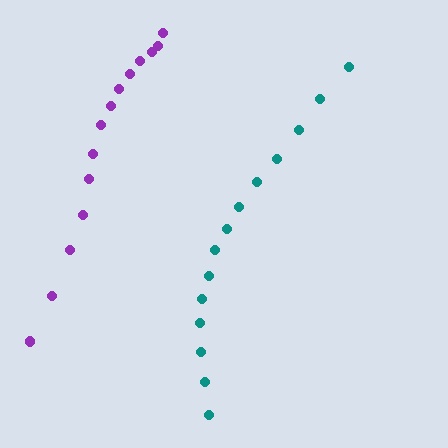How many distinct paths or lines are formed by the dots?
There are 2 distinct paths.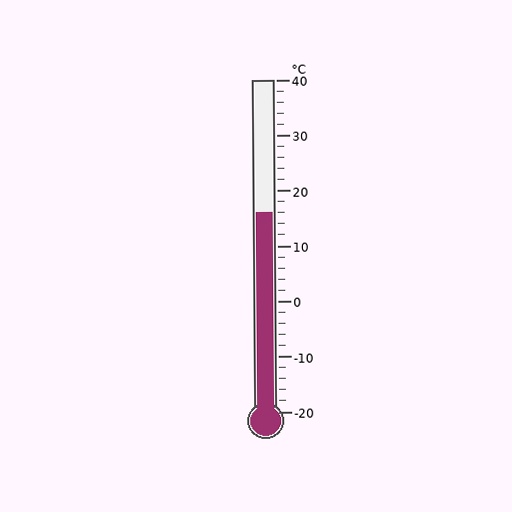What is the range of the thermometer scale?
The thermometer scale ranges from -20°C to 40°C.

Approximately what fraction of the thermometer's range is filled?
The thermometer is filled to approximately 60% of its range.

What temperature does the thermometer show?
The thermometer shows approximately 16°C.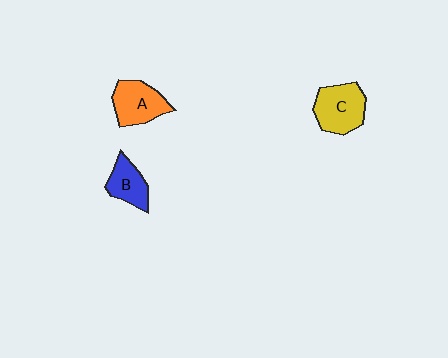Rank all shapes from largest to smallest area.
From largest to smallest: C (yellow), A (orange), B (blue).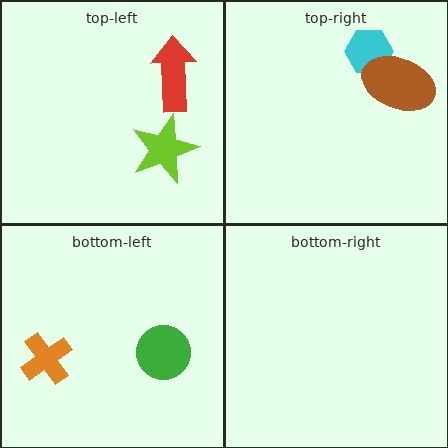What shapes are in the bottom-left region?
The orange cross, the green circle.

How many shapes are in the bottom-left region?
2.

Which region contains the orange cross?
The bottom-left region.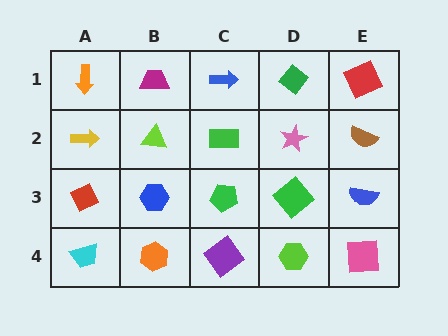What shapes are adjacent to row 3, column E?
A brown semicircle (row 2, column E), a pink square (row 4, column E), a green diamond (row 3, column D).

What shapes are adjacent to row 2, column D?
A green diamond (row 1, column D), a green diamond (row 3, column D), a green rectangle (row 2, column C), a brown semicircle (row 2, column E).